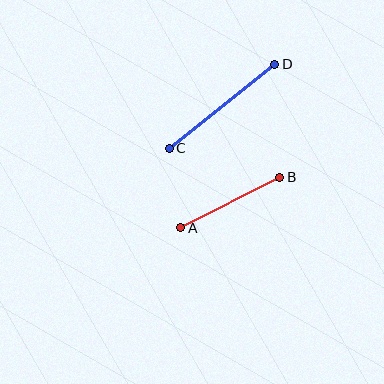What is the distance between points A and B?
The distance is approximately 111 pixels.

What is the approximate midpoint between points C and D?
The midpoint is at approximately (222, 106) pixels.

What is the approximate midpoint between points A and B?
The midpoint is at approximately (230, 203) pixels.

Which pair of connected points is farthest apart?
Points C and D are farthest apart.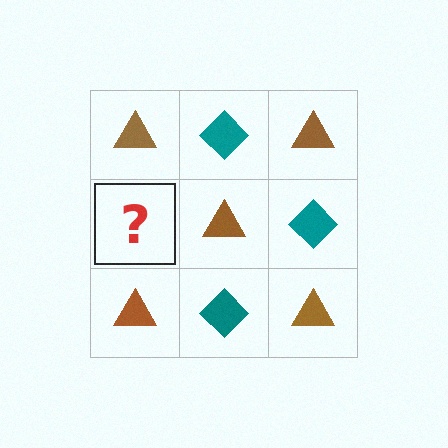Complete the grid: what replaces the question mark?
The question mark should be replaced with a teal diamond.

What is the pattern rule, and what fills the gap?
The rule is that it alternates brown triangle and teal diamond in a checkerboard pattern. The gap should be filled with a teal diamond.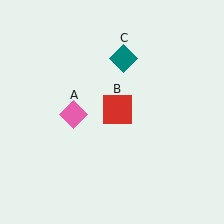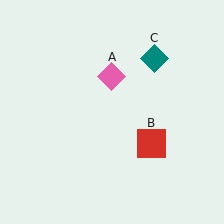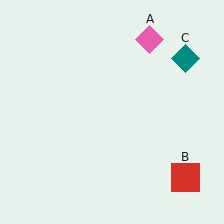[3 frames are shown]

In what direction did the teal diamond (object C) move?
The teal diamond (object C) moved right.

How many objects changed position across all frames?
3 objects changed position: pink diamond (object A), red square (object B), teal diamond (object C).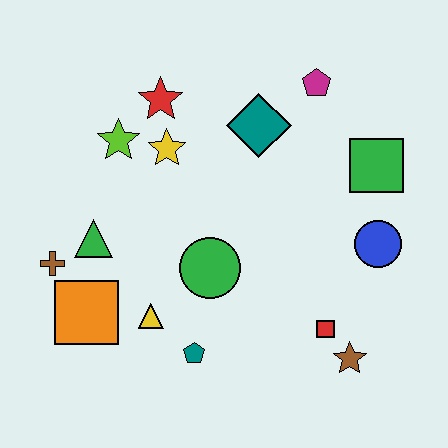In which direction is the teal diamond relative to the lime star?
The teal diamond is to the right of the lime star.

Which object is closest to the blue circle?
The green square is closest to the blue circle.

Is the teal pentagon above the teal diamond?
No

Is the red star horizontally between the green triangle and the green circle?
Yes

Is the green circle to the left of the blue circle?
Yes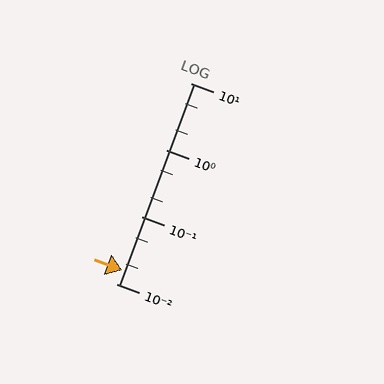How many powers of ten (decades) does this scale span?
The scale spans 3 decades, from 0.01 to 10.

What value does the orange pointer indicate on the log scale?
The pointer indicates approximately 0.016.